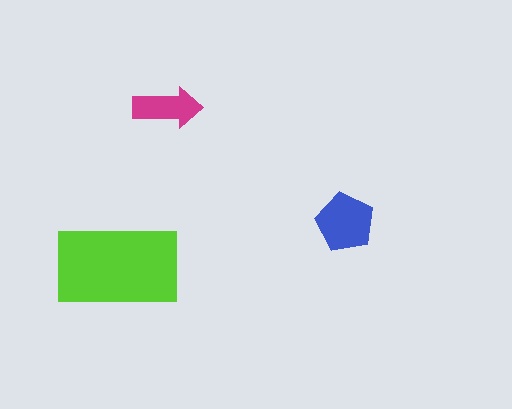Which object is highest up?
The magenta arrow is topmost.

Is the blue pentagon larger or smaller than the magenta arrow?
Larger.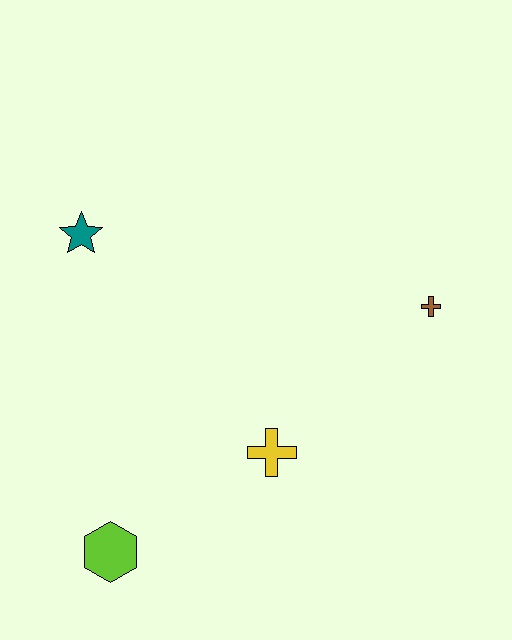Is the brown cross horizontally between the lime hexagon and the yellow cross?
No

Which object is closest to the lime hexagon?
The yellow cross is closest to the lime hexagon.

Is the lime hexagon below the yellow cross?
Yes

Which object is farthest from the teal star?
The brown cross is farthest from the teal star.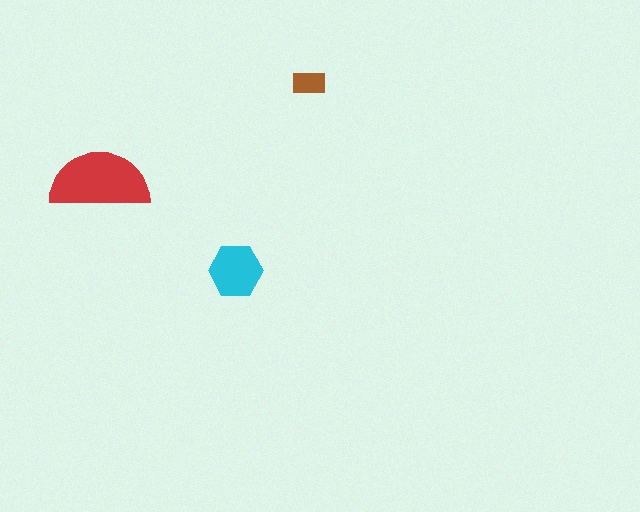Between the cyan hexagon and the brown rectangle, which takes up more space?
The cyan hexagon.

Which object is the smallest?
The brown rectangle.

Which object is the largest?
The red semicircle.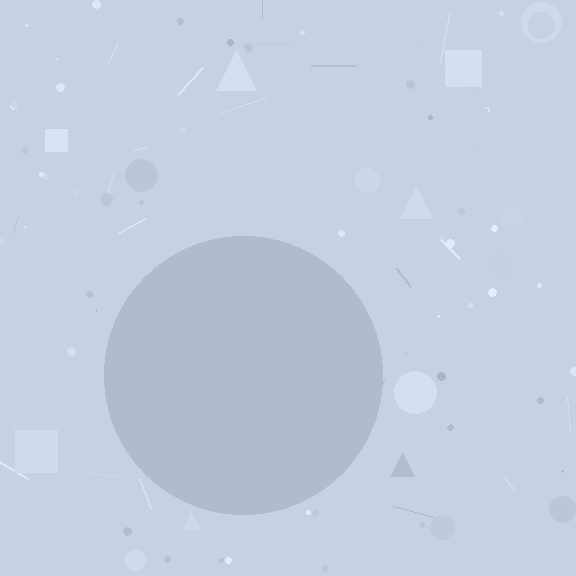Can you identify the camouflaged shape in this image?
The camouflaged shape is a circle.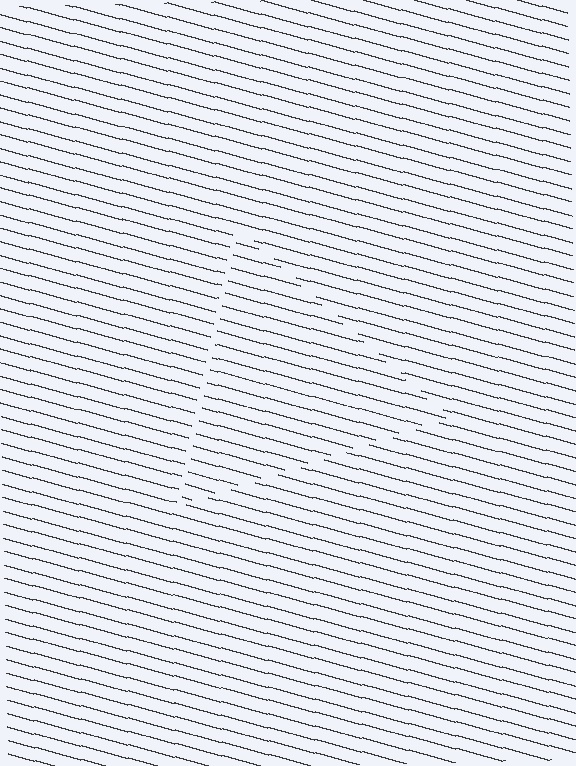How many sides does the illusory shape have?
3 sides — the line-ends trace a triangle.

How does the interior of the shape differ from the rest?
The interior of the shape contains the same grating, shifted by half a period — the contour is defined by the phase discontinuity where line-ends from the inner and outer gratings abut.